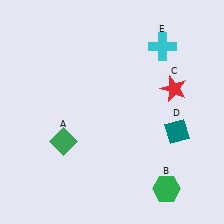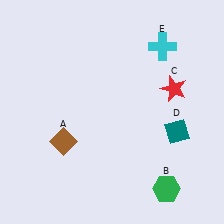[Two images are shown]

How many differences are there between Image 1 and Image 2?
There is 1 difference between the two images.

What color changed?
The diamond (A) changed from green in Image 1 to brown in Image 2.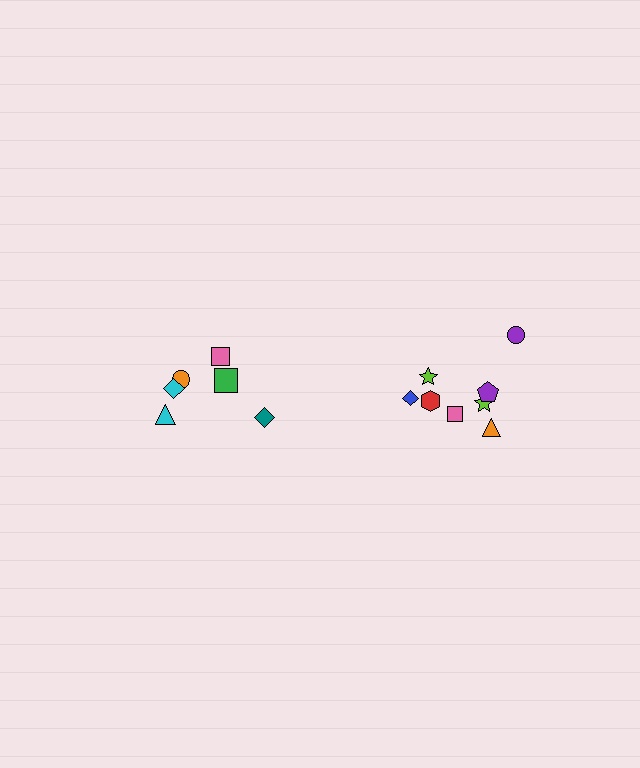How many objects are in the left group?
There are 6 objects.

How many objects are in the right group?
There are 8 objects.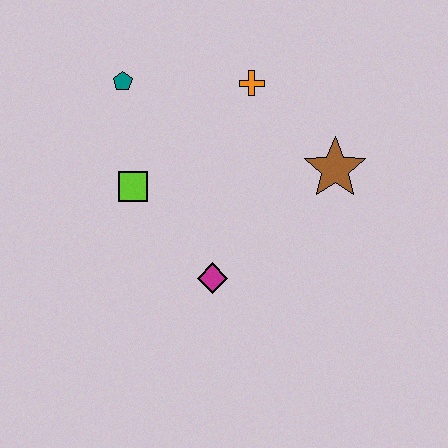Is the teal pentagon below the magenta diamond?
No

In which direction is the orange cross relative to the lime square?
The orange cross is to the right of the lime square.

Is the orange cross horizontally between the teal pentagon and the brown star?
Yes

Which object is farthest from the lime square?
The brown star is farthest from the lime square.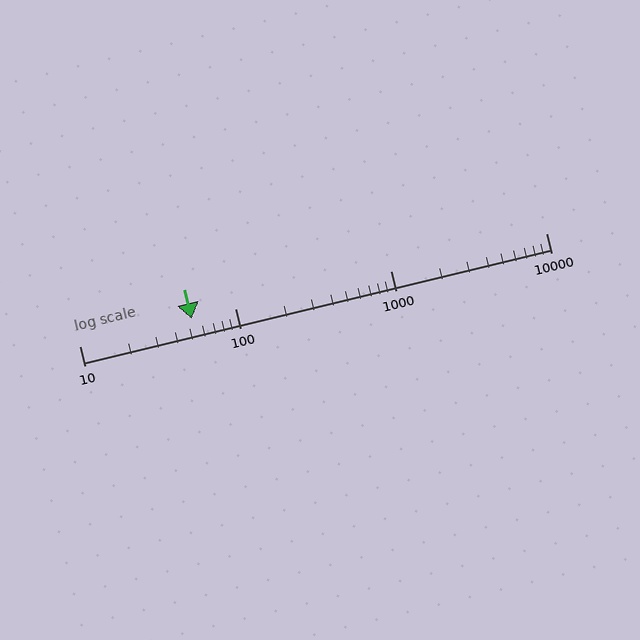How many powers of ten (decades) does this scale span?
The scale spans 3 decades, from 10 to 10000.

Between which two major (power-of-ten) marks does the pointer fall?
The pointer is between 10 and 100.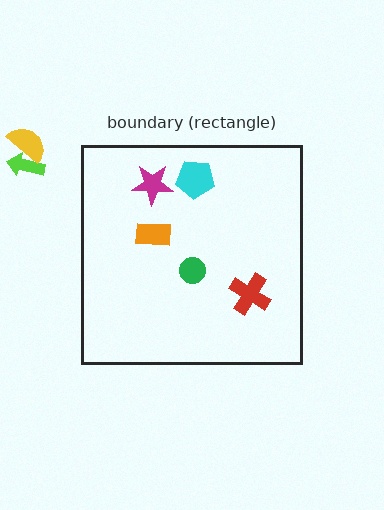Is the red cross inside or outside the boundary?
Inside.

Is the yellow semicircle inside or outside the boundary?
Outside.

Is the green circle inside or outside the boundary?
Inside.